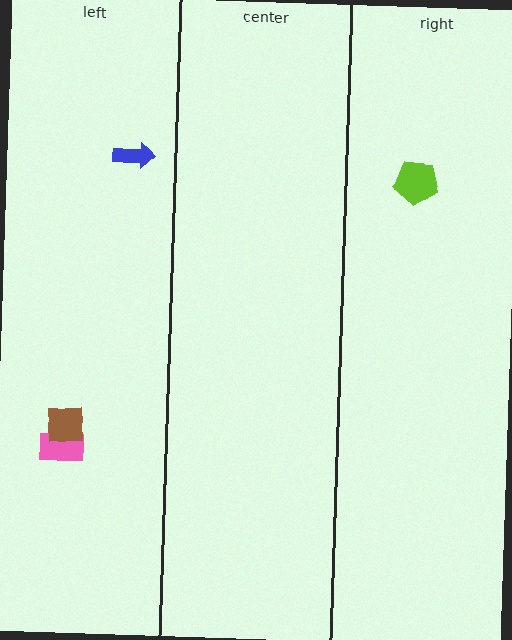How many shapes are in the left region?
3.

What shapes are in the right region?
The lime pentagon.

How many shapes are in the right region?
1.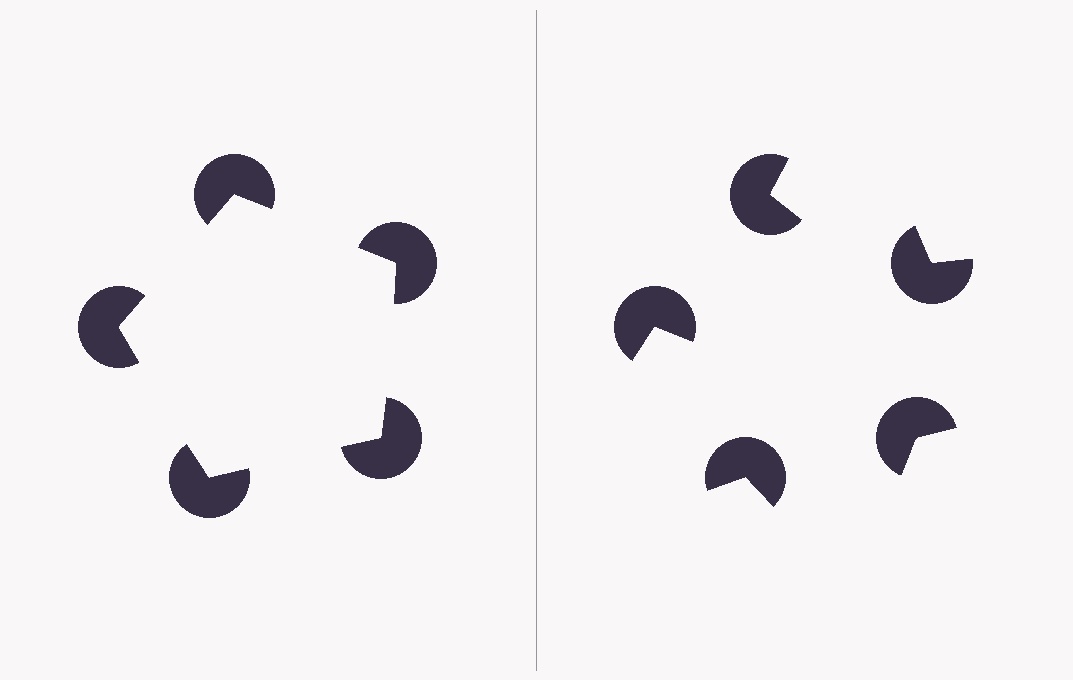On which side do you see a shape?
An illusory pentagon appears on the left side. On the right side the wedge cuts are rotated, so no coherent shape forms.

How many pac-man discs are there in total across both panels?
10 — 5 on each side.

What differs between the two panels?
The pac-man discs are positioned identically on both sides; only the wedge orientations differ. On the left they align to a pentagon; on the right they are misaligned.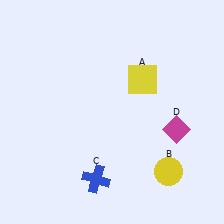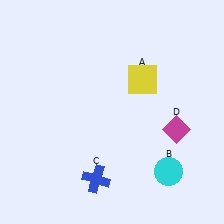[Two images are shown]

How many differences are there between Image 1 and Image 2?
There is 1 difference between the two images.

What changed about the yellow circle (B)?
In Image 1, B is yellow. In Image 2, it changed to cyan.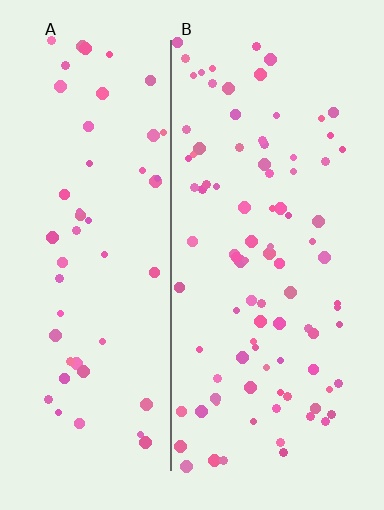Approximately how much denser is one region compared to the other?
Approximately 1.8× — region B over region A.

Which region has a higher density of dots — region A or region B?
B (the right).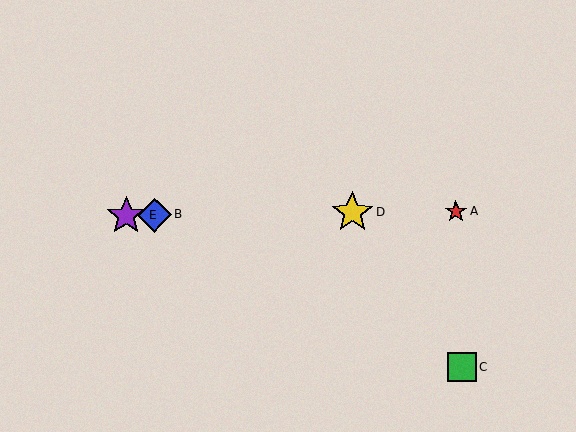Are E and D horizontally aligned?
Yes, both are at y≈215.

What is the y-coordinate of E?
Object E is at y≈215.